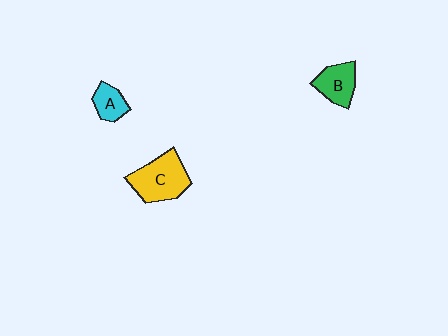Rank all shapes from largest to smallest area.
From largest to smallest: C (yellow), B (green), A (cyan).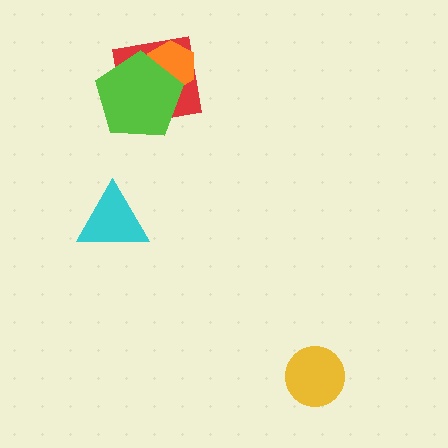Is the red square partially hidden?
Yes, it is partially covered by another shape.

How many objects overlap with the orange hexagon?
2 objects overlap with the orange hexagon.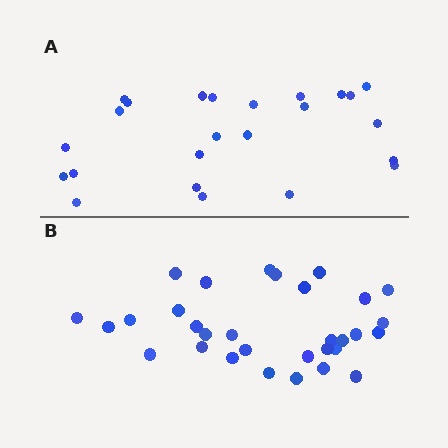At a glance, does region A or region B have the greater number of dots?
Region B (the bottom region) has more dots.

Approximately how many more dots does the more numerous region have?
Region B has roughly 8 or so more dots than region A.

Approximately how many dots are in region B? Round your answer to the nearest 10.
About 30 dots. (The exact count is 31, which rounds to 30.)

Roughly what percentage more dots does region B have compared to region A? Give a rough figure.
About 30% more.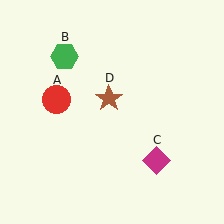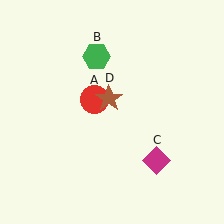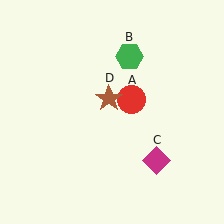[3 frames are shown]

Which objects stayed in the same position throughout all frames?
Magenta diamond (object C) and brown star (object D) remained stationary.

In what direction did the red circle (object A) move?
The red circle (object A) moved right.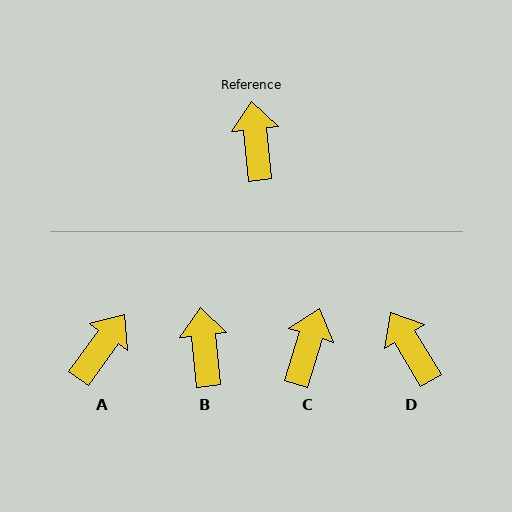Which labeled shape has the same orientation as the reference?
B.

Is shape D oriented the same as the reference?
No, it is off by about 25 degrees.